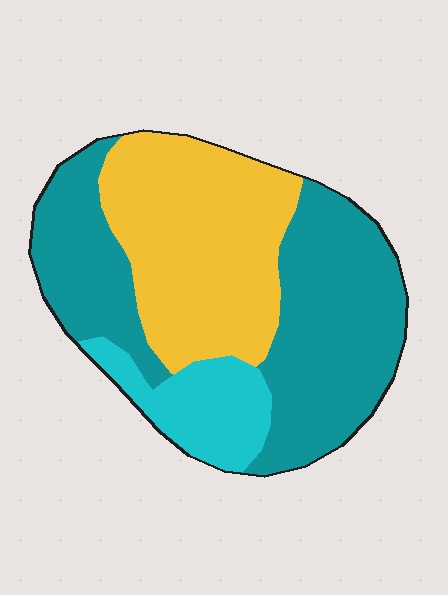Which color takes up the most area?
Teal, at roughly 50%.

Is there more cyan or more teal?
Teal.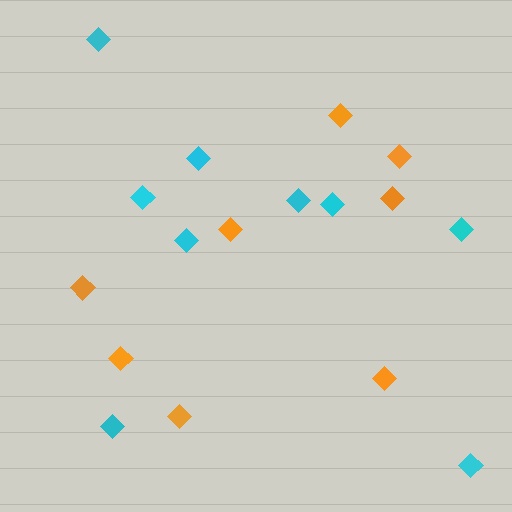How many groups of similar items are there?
There are 2 groups: one group of orange diamonds (8) and one group of cyan diamonds (9).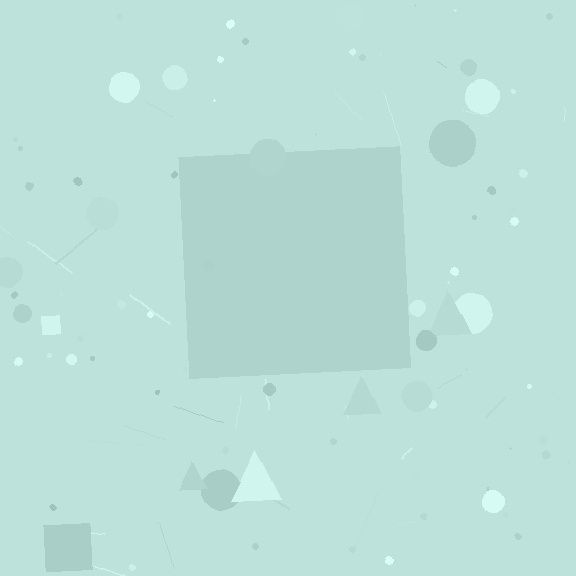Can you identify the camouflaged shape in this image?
The camouflaged shape is a square.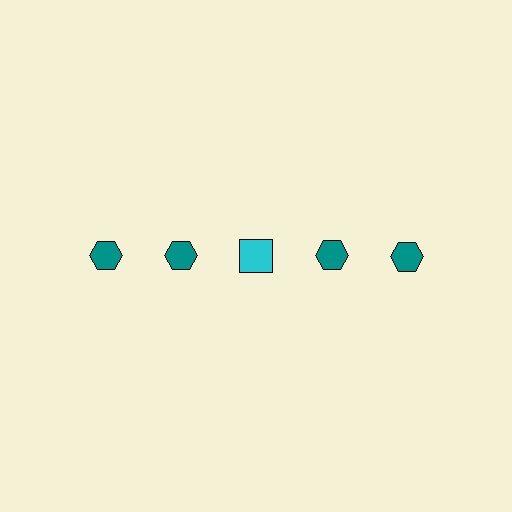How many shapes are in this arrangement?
There are 5 shapes arranged in a grid pattern.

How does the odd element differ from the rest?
It differs in both color (cyan instead of teal) and shape (square instead of hexagon).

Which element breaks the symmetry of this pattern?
The cyan square in the top row, center column breaks the symmetry. All other shapes are teal hexagons.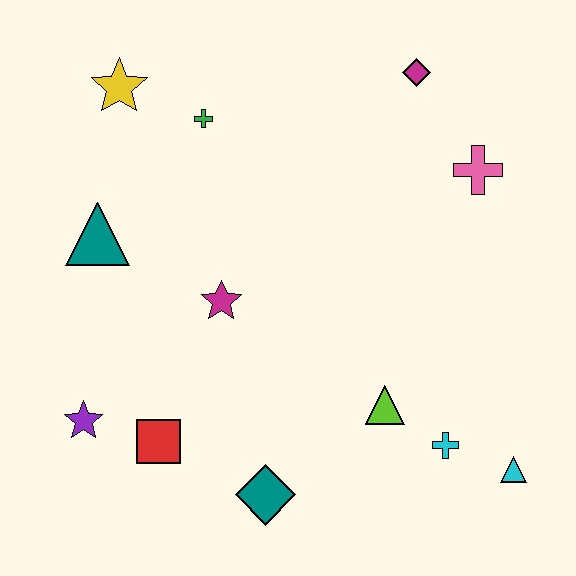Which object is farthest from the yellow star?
The cyan triangle is farthest from the yellow star.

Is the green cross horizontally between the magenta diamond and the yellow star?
Yes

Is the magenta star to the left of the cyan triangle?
Yes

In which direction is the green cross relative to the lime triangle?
The green cross is above the lime triangle.